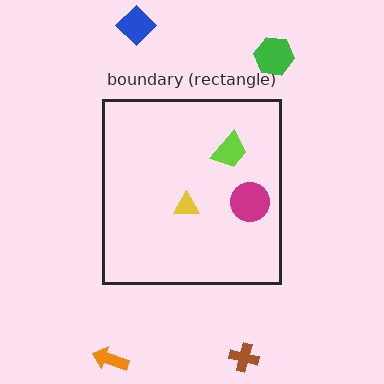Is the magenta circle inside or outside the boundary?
Inside.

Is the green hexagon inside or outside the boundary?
Outside.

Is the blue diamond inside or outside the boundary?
Outside.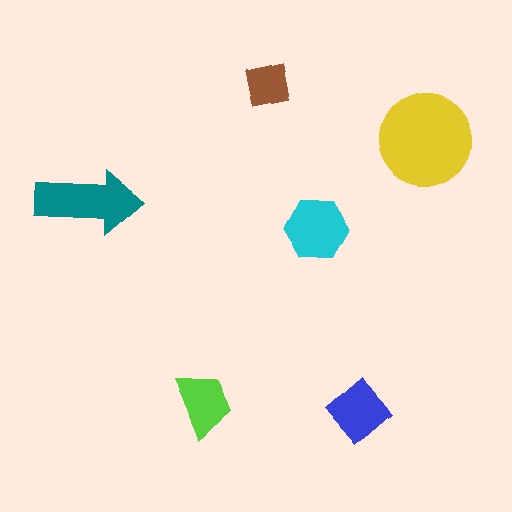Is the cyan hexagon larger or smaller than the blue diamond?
Larger.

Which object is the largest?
The yellow circle.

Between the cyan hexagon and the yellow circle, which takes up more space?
The yellow circle.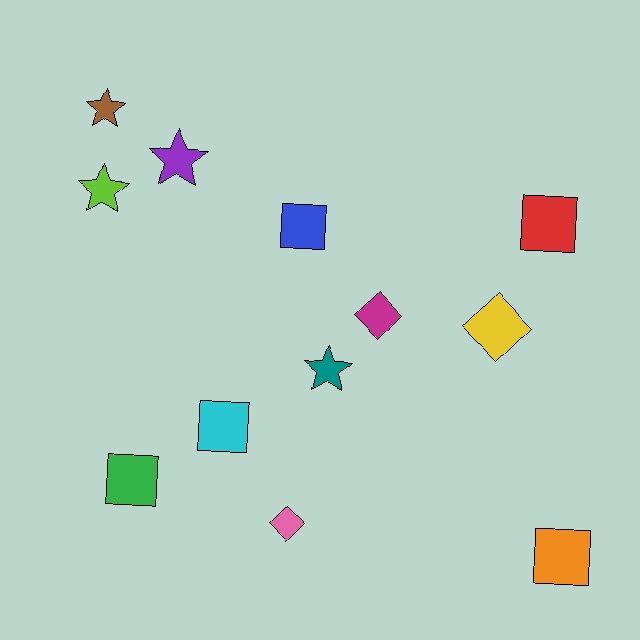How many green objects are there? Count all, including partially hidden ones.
There is 1 green object.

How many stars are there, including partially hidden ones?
There are 4 stars.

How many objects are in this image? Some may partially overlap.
There are 12 objects.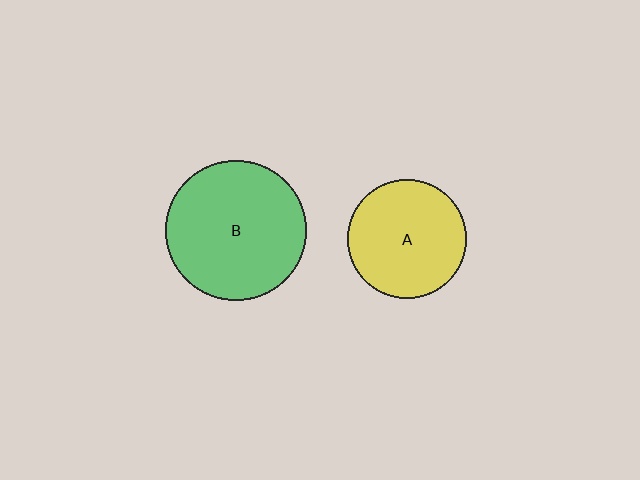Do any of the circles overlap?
No, none of the circles overlap.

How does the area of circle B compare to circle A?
Approximately 1.4 times.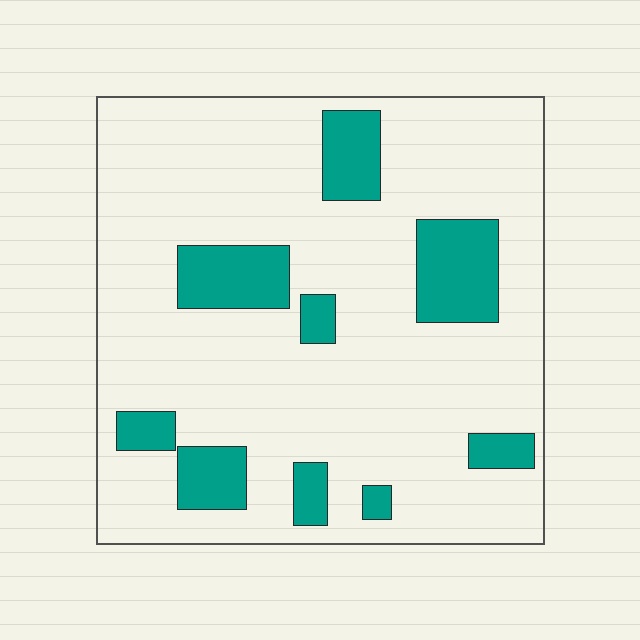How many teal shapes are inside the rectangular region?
9.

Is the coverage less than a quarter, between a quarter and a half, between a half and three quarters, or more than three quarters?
Less than a quarter.